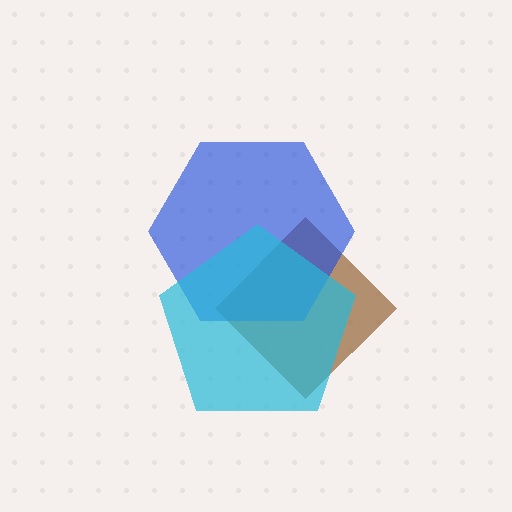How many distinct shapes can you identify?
There are 3 distinct shapes: a brown diamond, a blue hexagon, a cyan pentagon.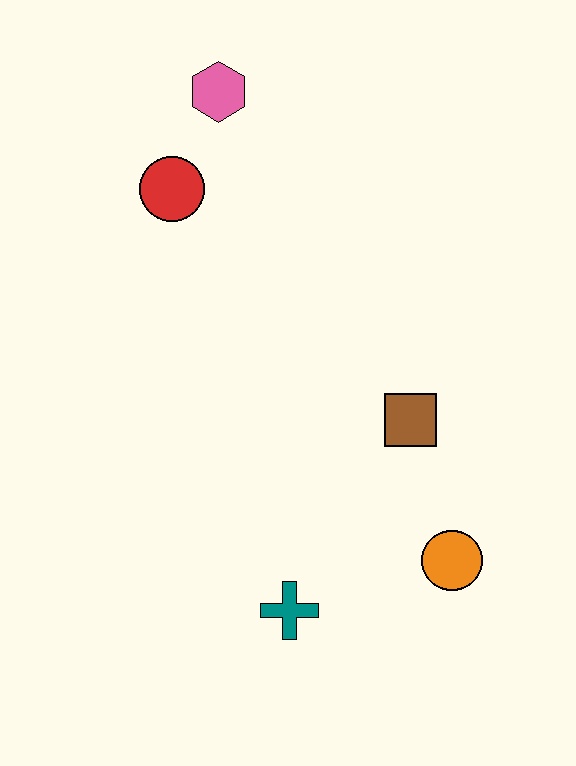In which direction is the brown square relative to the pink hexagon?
The brown square is below the pink hexagon.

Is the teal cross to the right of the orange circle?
No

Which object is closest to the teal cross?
The orange circle is closest to the teal cross.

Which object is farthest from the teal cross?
The pink hexagon is farthest from the teal cross.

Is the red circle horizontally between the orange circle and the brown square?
No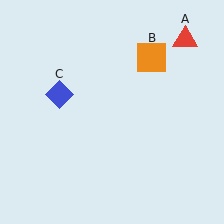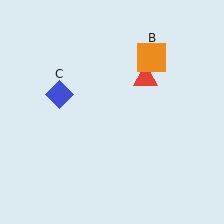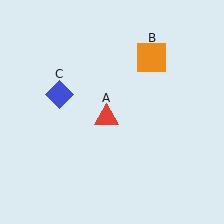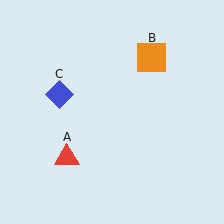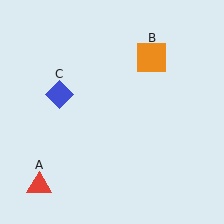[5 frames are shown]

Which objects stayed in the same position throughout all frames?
Orange square (object B) and blue diamond (object C) remained stationary.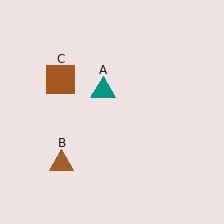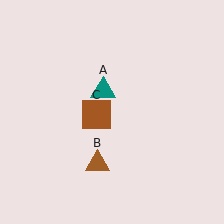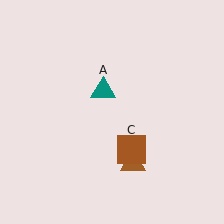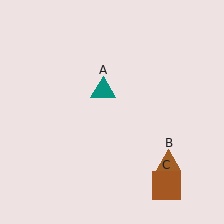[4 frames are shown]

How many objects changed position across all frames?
2 objects changed position: brown triangle (object B), brown square (object C).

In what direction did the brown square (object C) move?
The brown square (object C) moved down and to the right.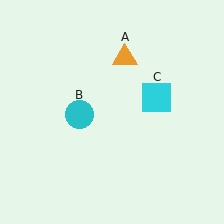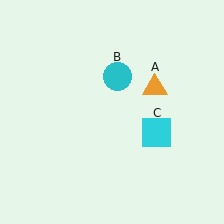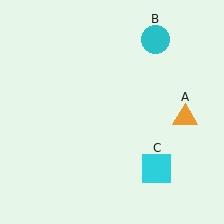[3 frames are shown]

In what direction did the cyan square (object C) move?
The cyan square (object C) moved down.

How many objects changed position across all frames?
3 objects changed position: orange triangle (object A), cyan circle (object B), cyan square (object C).